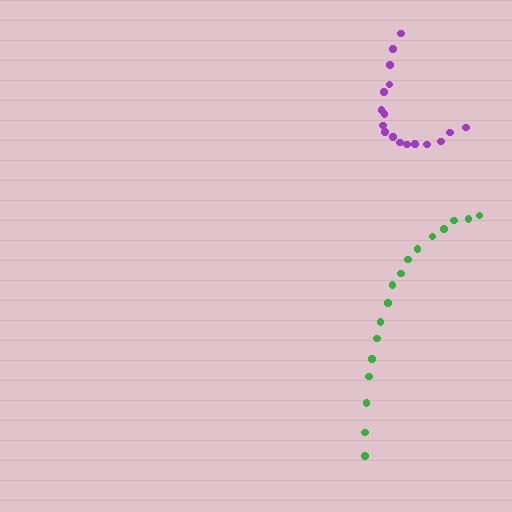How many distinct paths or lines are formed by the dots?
There are 2 distinct paths.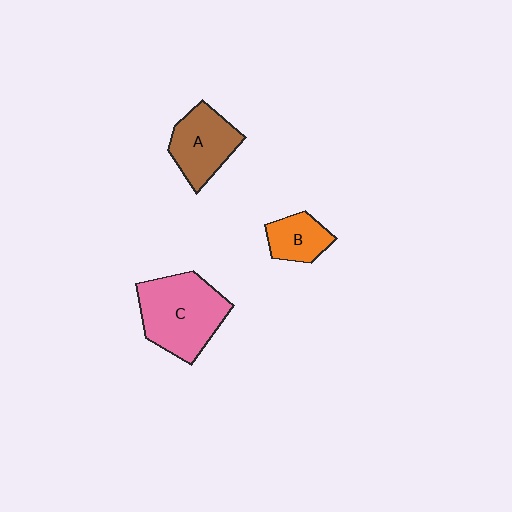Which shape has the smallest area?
Shape B (orange).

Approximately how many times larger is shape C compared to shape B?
Approximately 2.3 times.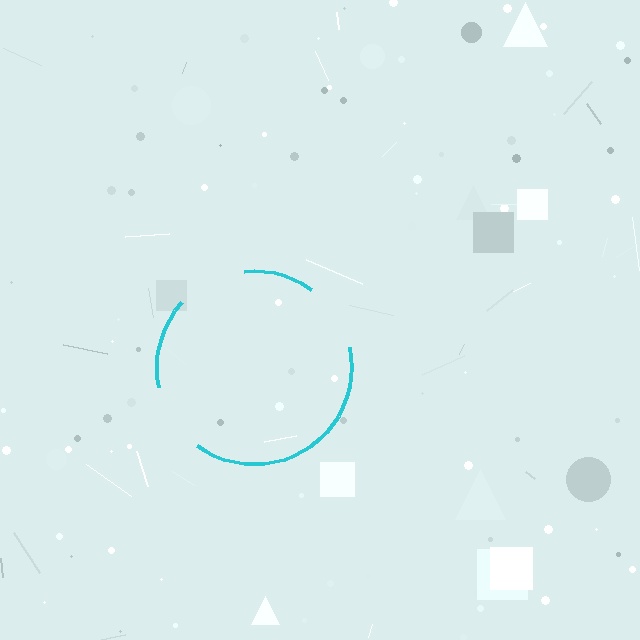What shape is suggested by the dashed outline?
The dashed outline suggests a circle.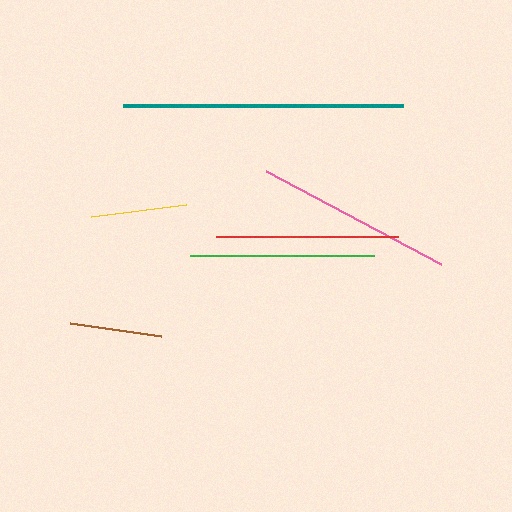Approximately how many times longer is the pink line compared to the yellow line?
The pink line is approximately 2.1 times the length of the yellow line.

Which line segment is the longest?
The teal line is the longest at approximately 279 pixels.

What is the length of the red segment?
The red segment is approximately 182 pixels long.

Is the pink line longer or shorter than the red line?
The pink line is longer than the red line.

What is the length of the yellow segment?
The yellow segment is approximately 95 pixels long.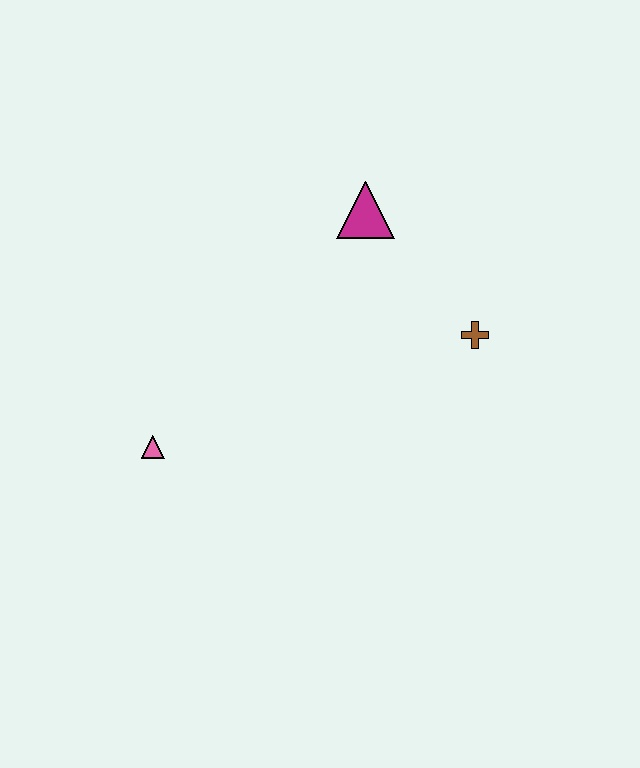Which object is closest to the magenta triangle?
The brown cross is closest to the magenta triangle.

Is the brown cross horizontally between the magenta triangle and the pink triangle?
No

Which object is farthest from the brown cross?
The pink triangle is farthest from the brown cross.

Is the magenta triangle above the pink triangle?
Yes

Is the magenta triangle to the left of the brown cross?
Yes